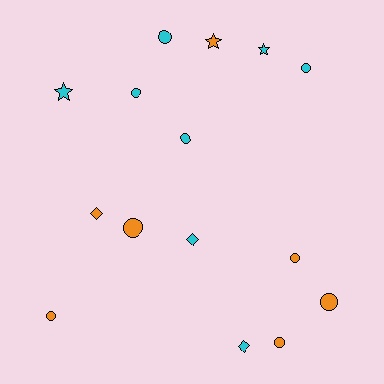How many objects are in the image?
There are 15 objects.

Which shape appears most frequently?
Circle, with 9 objects.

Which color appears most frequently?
Cyan, with 8 objects.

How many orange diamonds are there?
There is 1 orange diamond.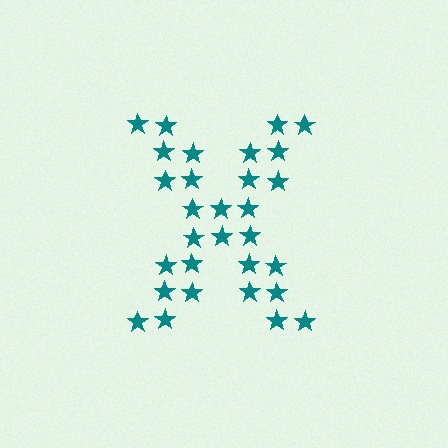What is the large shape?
The large shape is the letter X.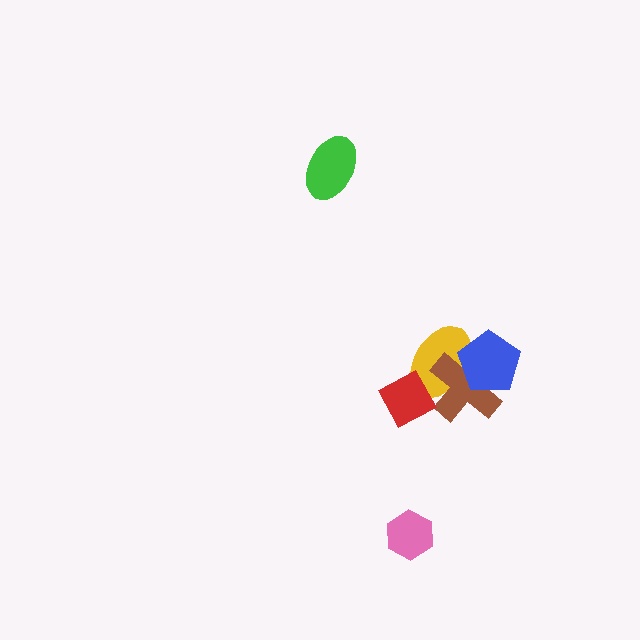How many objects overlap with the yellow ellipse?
3 objects overlap with the yellow ellipse.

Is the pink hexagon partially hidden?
No, no other shape covers it.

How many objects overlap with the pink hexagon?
0 objects overlap with the pink hexagon.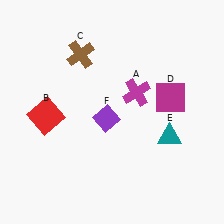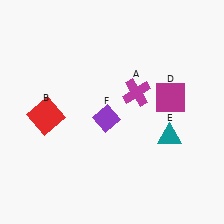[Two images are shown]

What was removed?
The brown cross (C) was removed in Image 2.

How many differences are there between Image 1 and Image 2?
There is 1 difference between the two images.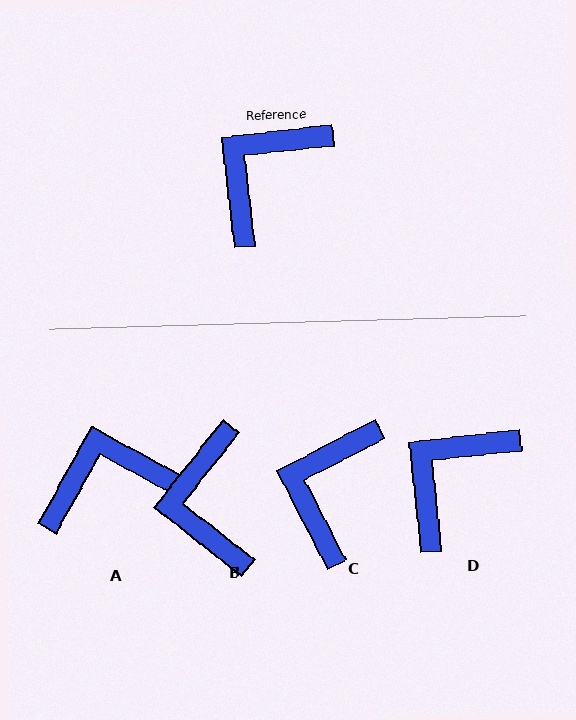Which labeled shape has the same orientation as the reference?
D.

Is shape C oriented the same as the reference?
No, it is off by about 21 degrees.